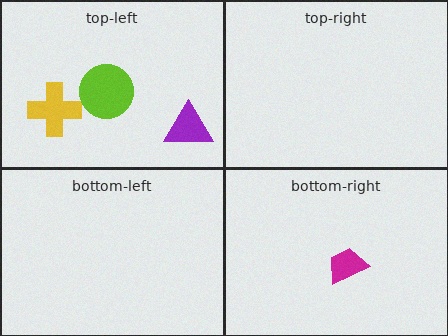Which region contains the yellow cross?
The top-left region.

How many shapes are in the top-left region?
3.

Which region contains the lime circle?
The top-left region.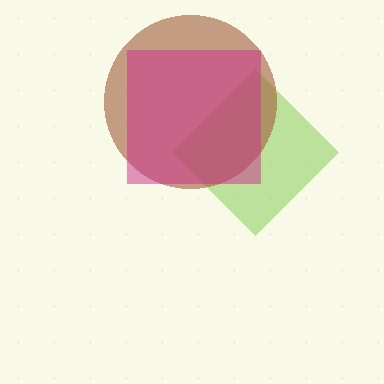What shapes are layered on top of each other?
The layered shapes are: a lime diamond, a brown circle, a magenta square.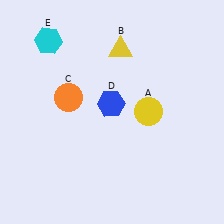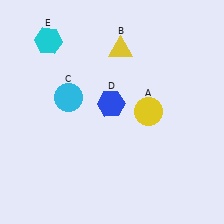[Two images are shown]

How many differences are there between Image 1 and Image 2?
There is 1 difference between the two images.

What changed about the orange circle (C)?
In Image 1, C is orange. In Image 2, it changed to cyan.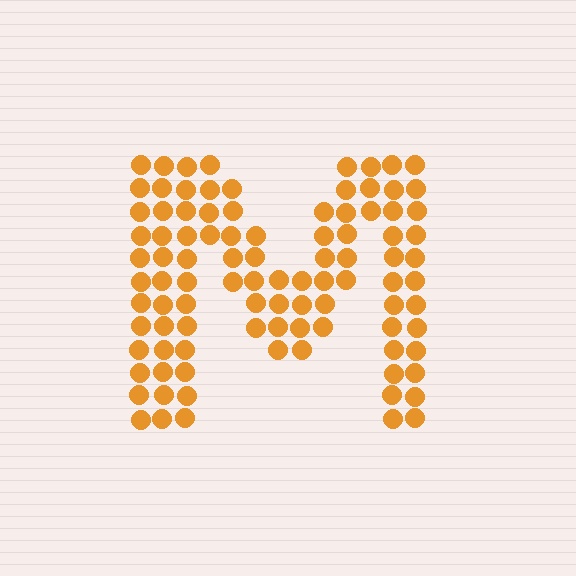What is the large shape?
The large shape is the letter M.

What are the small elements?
The small elements are circles.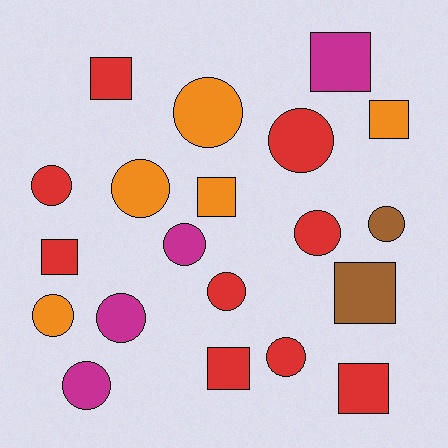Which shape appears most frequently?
Circle, with 12 objects.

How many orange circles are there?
There are 3 orange circles.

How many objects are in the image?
There are 20 objects.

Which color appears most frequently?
Red, with 9 objects.